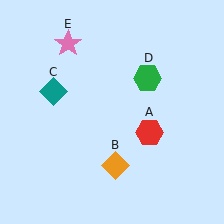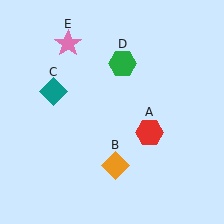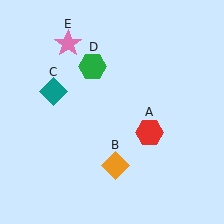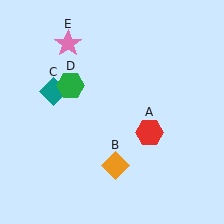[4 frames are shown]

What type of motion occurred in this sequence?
The green hexagon (object D) rotated counterclockwise around the center of the scene.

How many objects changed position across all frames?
1 object changed position: green hexagon (object D).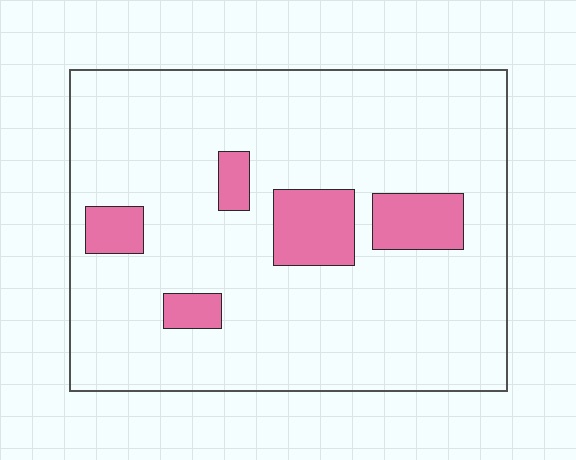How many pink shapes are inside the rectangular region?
5.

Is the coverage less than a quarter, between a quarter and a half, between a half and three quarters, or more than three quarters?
Less than a quarter.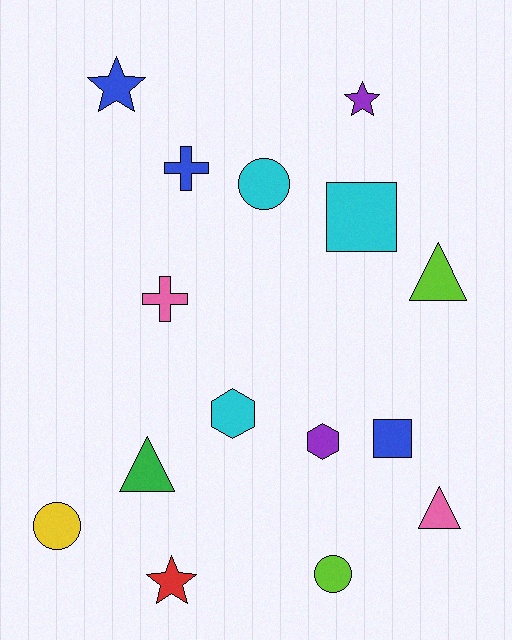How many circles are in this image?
There are 3 circles.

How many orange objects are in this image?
There are no orange objects.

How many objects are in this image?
There are 15 objects.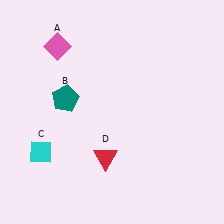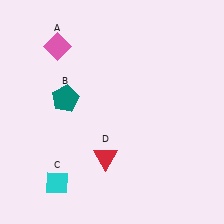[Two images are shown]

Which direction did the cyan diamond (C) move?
The cyan diamond (C) moved down.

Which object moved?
The cyan diamond (C) moved down.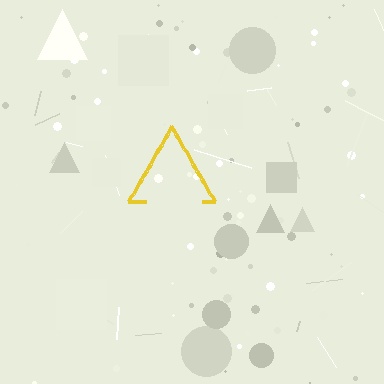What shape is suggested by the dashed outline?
The dashed outline suggests a triangle.